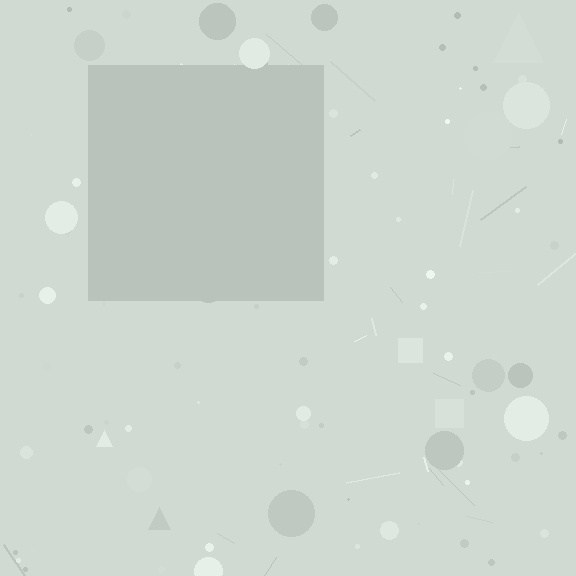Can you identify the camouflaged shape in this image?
The camouflaged shape is a square.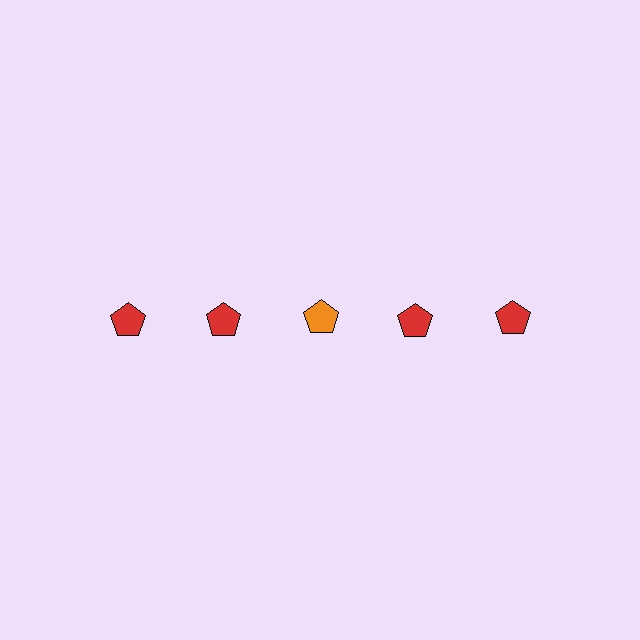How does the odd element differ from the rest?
It has a different color: orange instead of red.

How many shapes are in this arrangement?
There are 5 shapes arranged in a grid pattern.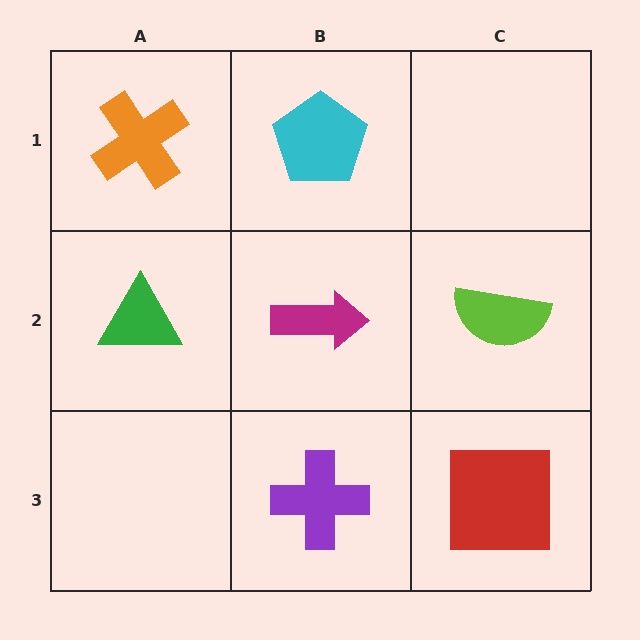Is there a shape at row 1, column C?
No, that cell is empty.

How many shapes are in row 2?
3 shapes.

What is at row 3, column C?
A red square.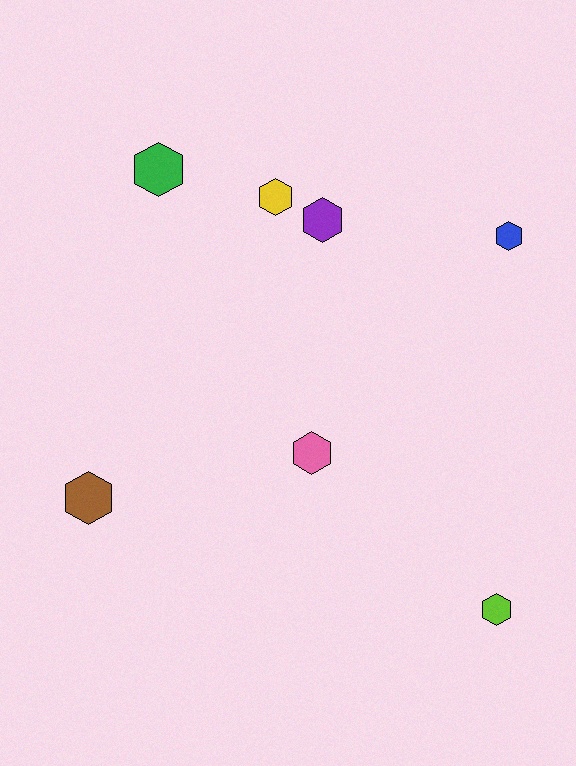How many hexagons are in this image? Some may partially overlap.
There are 7 hexagons.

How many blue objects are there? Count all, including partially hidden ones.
There is 1 blue object.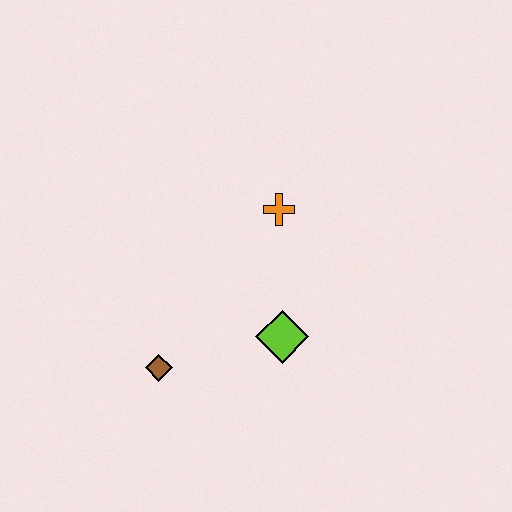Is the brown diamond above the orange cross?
No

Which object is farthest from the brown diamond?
The orange cross is farthest from the brown diamond.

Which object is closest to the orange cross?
The lime diamond is closest to the orange cross.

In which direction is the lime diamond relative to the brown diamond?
The lime diamond is to the right of the brown diamond.